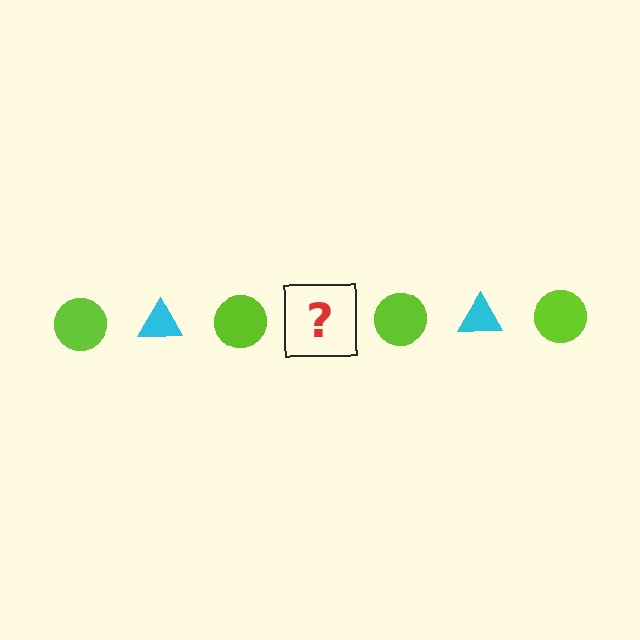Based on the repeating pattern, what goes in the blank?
The blank should be a cyan triangle.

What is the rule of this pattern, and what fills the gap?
The rule is that the pattern alternates between lime circle and cyan triangle. The gap should be filled with a cyan triangle.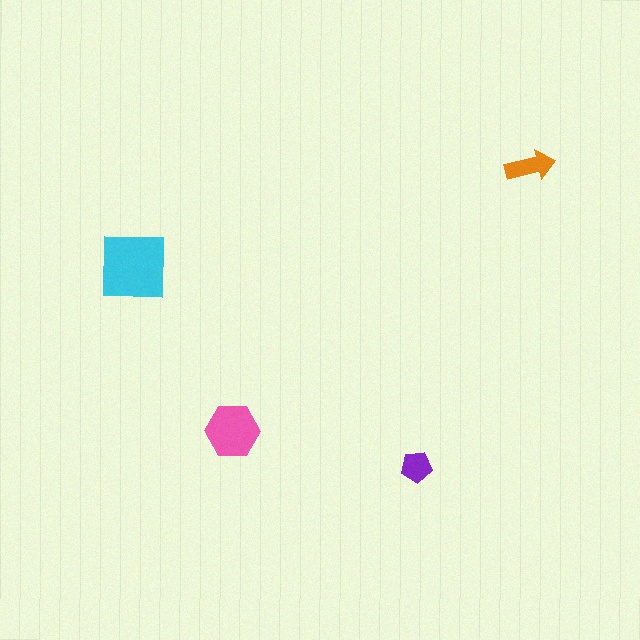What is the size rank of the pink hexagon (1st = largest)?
2nd.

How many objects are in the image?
There are 4 objects in the image.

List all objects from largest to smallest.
The cyan square, the pink hexagon, the orange arrow, the purple pentagon.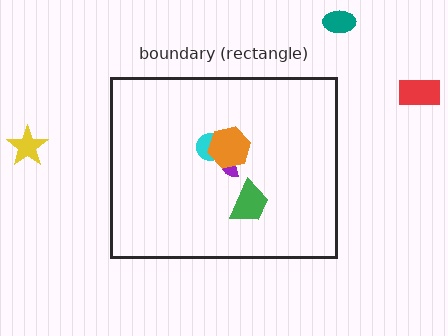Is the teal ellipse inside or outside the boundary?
Outside.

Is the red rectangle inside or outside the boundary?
Outside.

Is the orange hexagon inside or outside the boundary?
Inside.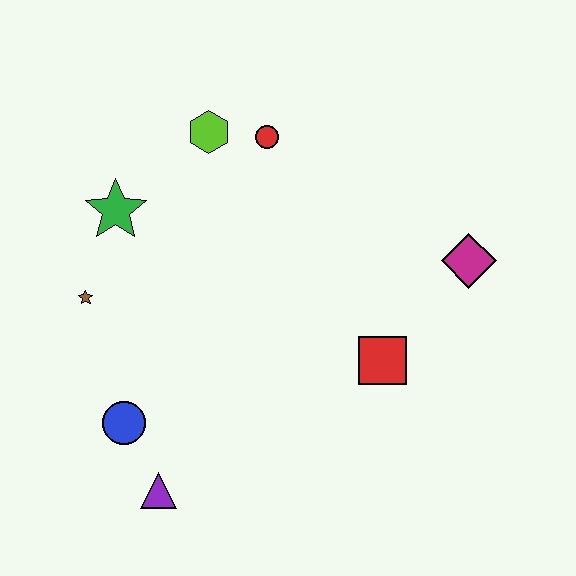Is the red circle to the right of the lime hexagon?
Yes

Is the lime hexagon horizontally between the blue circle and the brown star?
No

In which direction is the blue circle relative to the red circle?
The blue circle is below the red circle.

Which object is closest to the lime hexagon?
The red circle is closest to the lime hexagon.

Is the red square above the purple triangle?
Yes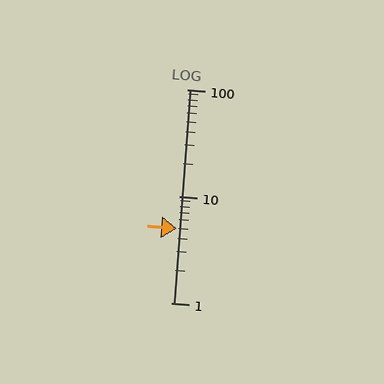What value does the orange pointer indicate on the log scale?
The pointer indicates approximately 5.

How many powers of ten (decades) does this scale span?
The scale spans 2 decades, from 1 to 100.